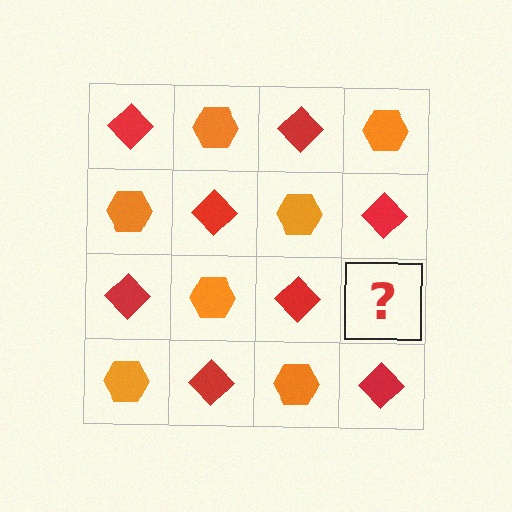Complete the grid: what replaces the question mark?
The question mark should be replaced with an orange hexagon.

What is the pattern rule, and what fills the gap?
The rule is that it alternates red diamond and orange hexagon in a checkerboard pattern. The gap should be filled with an orange hexagon.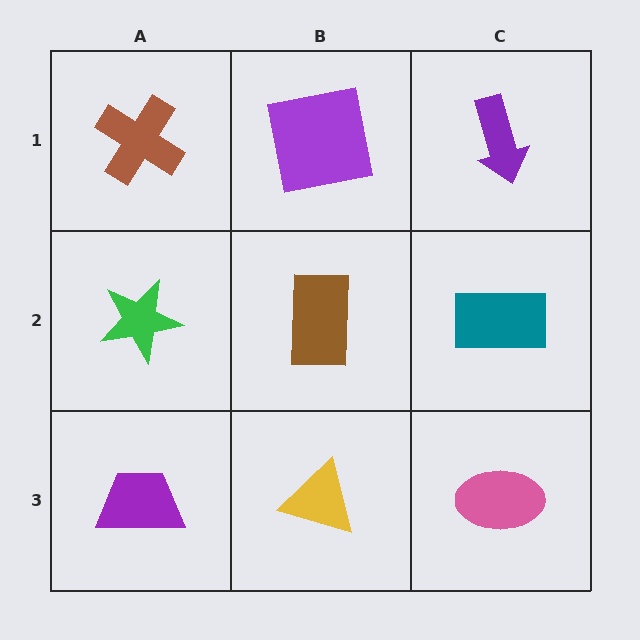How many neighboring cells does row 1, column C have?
2.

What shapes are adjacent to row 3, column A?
A green star (row 2, column A), a yellow triangle (row 3, column B).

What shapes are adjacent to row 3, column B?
A brown rectangle (row 2, column B), a purple trapezoid (row 3, column A), a pink ellipse (row 3, column C).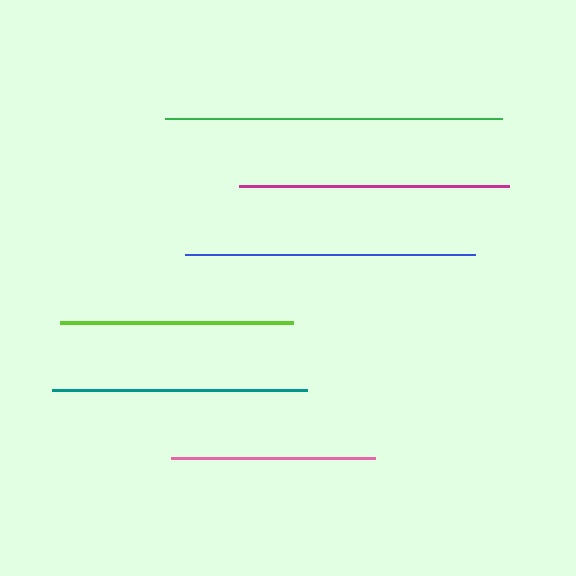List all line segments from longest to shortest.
From longest to shortest: green, blue, magenta, teal, lime, pink.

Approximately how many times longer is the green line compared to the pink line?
The green line is approximately 1.7 times the length of the pink line.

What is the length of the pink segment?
The pink segment is approximately 204 pixels long.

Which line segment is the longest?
The green line is the longest at approximately 337 pixels.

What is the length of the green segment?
The green segment is approximately 337 pixels long.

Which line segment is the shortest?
The pink line is the shortest at approximately 204 pixels.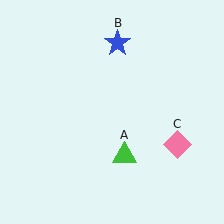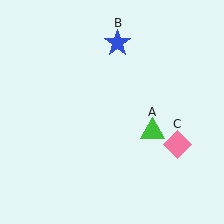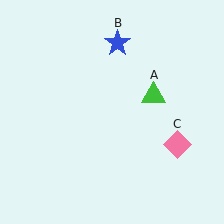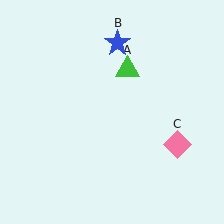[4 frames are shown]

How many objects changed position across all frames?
1 object changed position: green triangle (object A).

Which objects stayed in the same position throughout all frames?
Blue star (object B) and pink diamond (object C) remained stationary.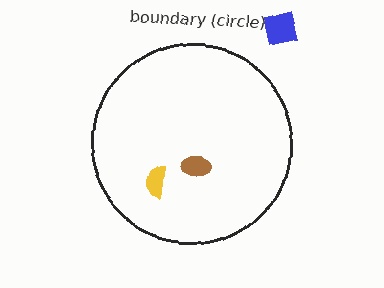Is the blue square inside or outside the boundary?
Outside.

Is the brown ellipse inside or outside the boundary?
Inside.